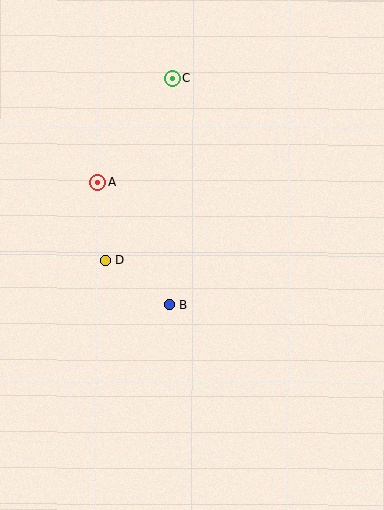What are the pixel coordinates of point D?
Point D is at (105, 260).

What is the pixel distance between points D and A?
The distance between D and A is 78 pixels.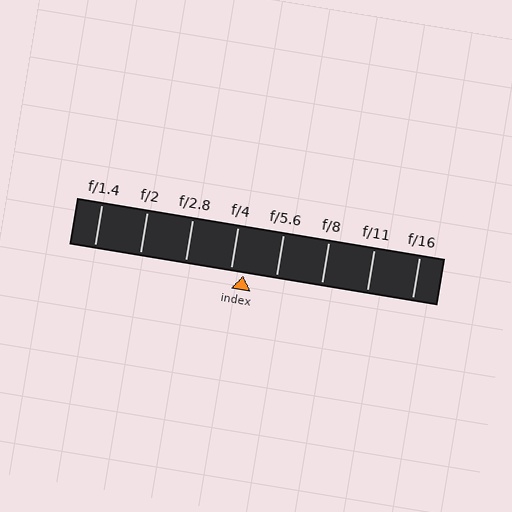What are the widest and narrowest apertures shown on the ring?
The widest aperture shown is f/1.4 and the narrowest is f/16.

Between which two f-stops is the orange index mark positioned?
The index mark is between f/4 and f/5.6.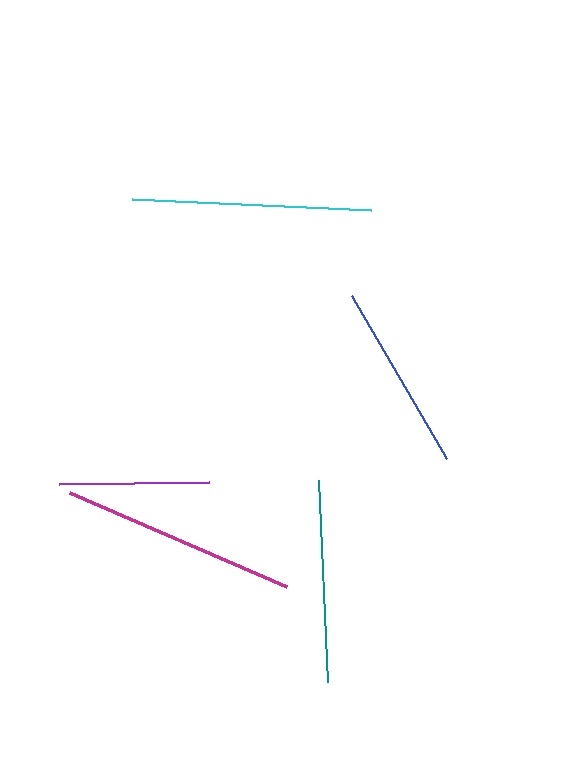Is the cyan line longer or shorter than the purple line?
The cyan line is longer than the purple line.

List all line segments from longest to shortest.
From longest to shortest: cyan, magenta, teal, blue, purple.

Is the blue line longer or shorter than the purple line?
The blue line is longer than the purple line.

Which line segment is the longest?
The cyan line is the longest at approximately 239 pixels.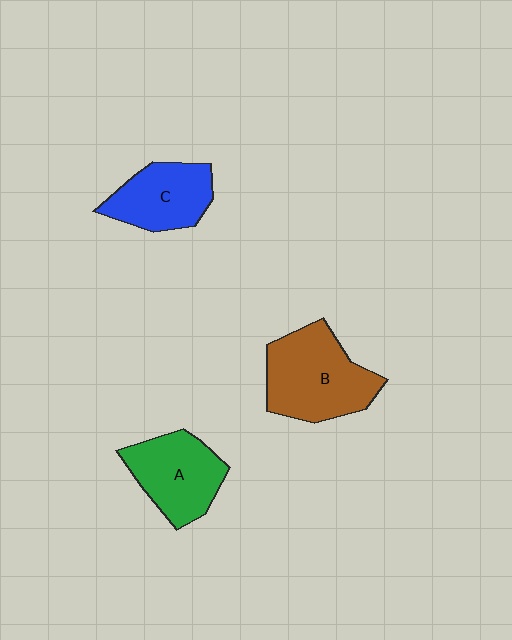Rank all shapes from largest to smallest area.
From largest to smallest: B (brown), A (green), C (blue).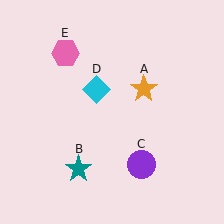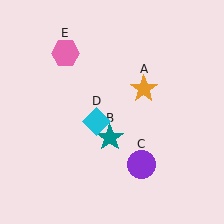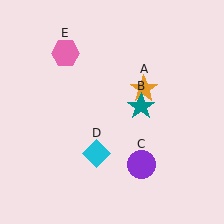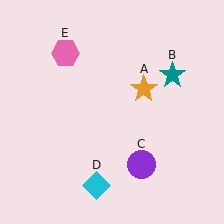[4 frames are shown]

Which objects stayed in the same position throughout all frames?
Orange star (object A) and purple circle (object C) and pink hexagon (object E) remained stationary.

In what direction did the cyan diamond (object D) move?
The cyan diamond (object D) moved down.